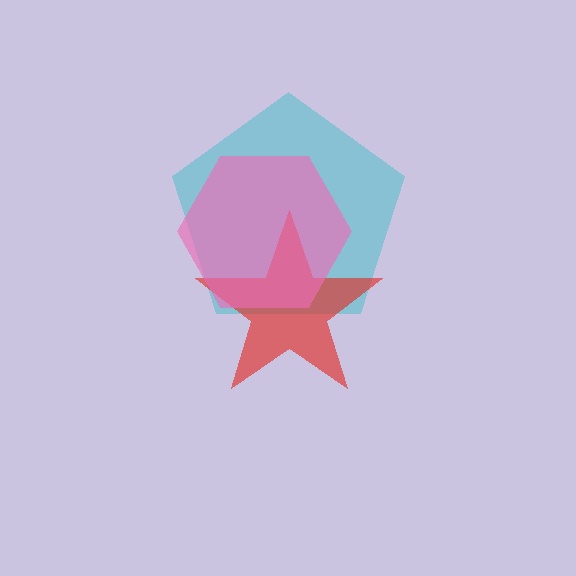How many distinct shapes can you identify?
There are 3 distinct shapes: a cyan pentagon, a red star, a pink hexagon.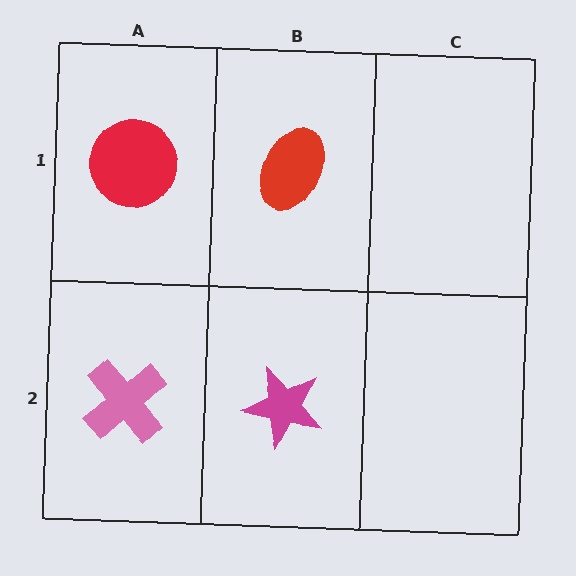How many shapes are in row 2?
2 shapes.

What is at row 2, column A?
A pink cross.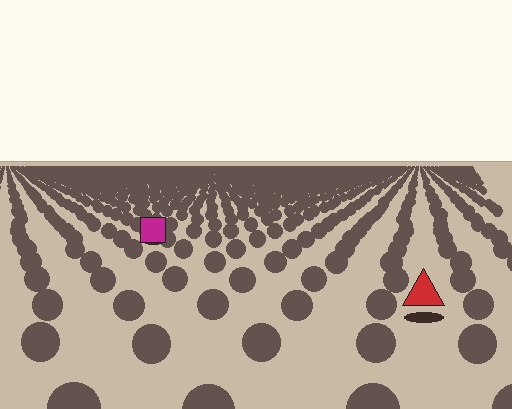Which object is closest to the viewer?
The red triangle is closest. The texture marks near it are larger and more spread out.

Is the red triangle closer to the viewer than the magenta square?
Yes. The red triangle is closer — you can tell from the texture gradient: the ground texture is coarser near it.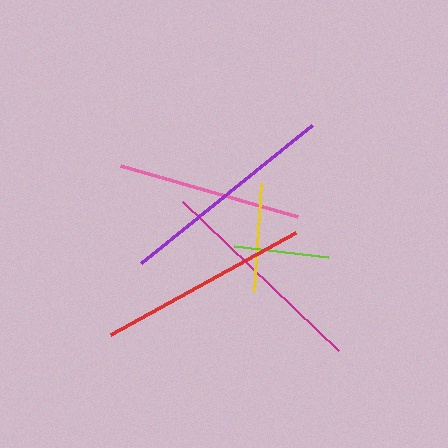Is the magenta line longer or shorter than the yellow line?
The magenta line is longer than the yellow line.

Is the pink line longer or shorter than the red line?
The red line is longer than the pink line.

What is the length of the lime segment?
The lime segment is approximately 94 pixels long.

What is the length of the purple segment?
The purple segment is approximately 220 pixels long.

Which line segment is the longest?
The purple line is the longest at approximately 220 pixels.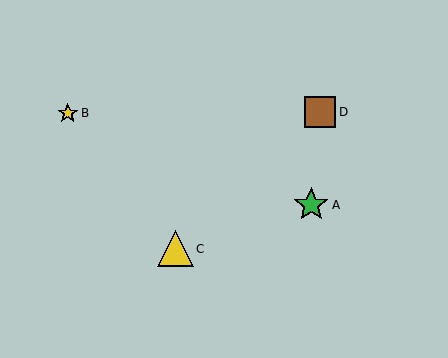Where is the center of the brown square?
The center of the brown square is at (320, 112).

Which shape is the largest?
The yellow triangle (labeled C) is the largest.